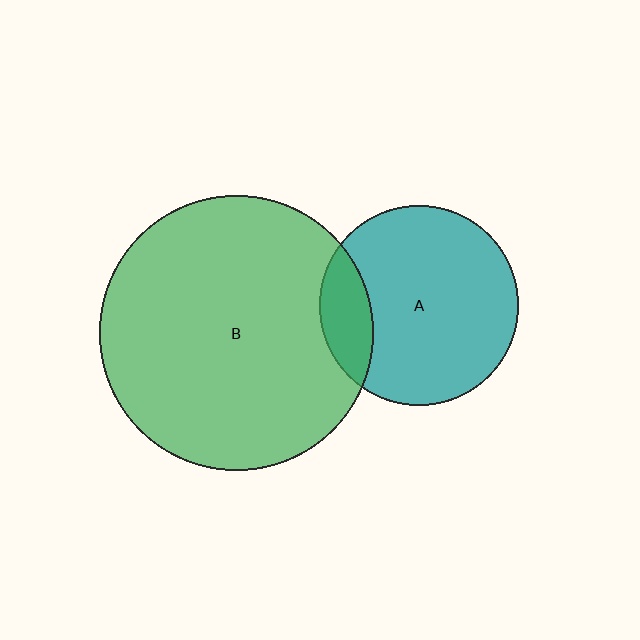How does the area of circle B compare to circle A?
Approximately 1.9 times.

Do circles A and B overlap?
Yes.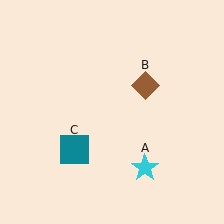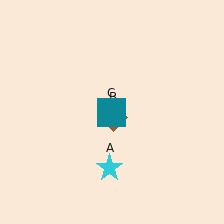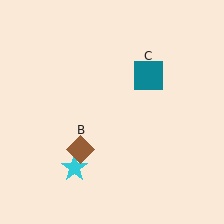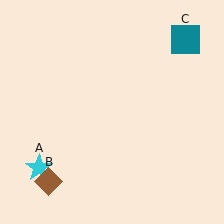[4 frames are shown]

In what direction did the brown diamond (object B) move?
The brown diamond (object B) moved down and to the left.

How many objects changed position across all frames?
3 objects changed position: cyan star (object A), brown diamond (object B), teal square (object C).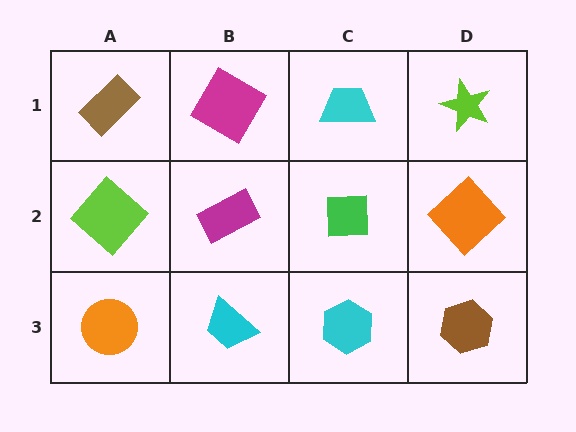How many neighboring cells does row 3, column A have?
2.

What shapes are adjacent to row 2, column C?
A cyan trapezoid (row 1, column C), a cyan hexagon (row 3, column C), a magenta rectangle (row 2, column B), an orange diamond (row 2, column D).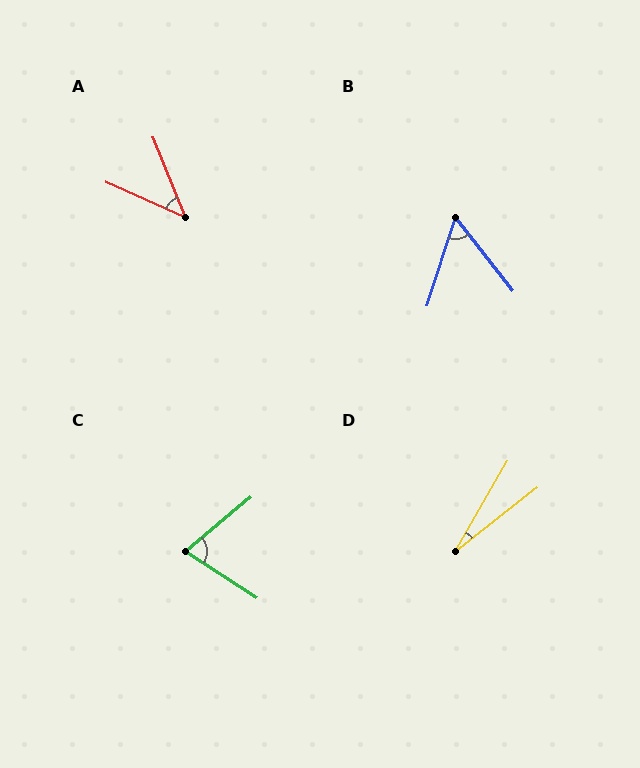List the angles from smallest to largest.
D (22°), A (44°), B (56°), C (73°).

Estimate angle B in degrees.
Approximately 56 degrees.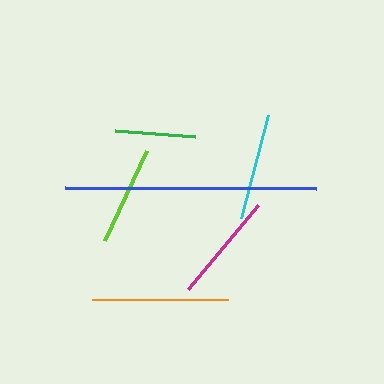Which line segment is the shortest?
The green line is the shortest at approximately 80 pixels.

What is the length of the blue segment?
The blue segment is approximately 252 pixels long.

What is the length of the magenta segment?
The magenta segment is approximately 109 pixels long.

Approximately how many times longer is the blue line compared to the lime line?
The blue line is approximately 2.5 times the length of the lime line.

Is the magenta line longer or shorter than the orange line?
The orange line is longer than the magenta line.